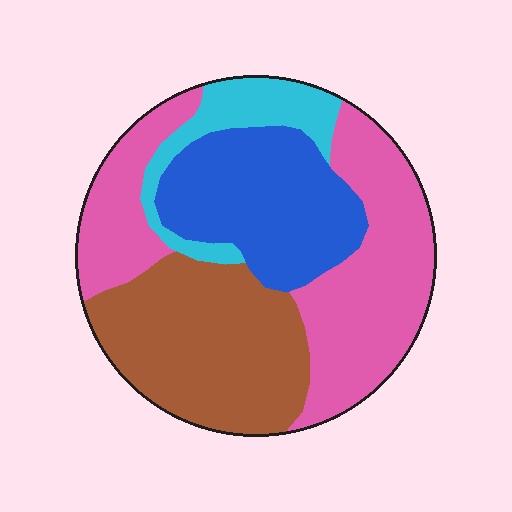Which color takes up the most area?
Pink, at roughly 35%.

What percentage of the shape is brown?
Brown takes up between a quarter and a half of the shape.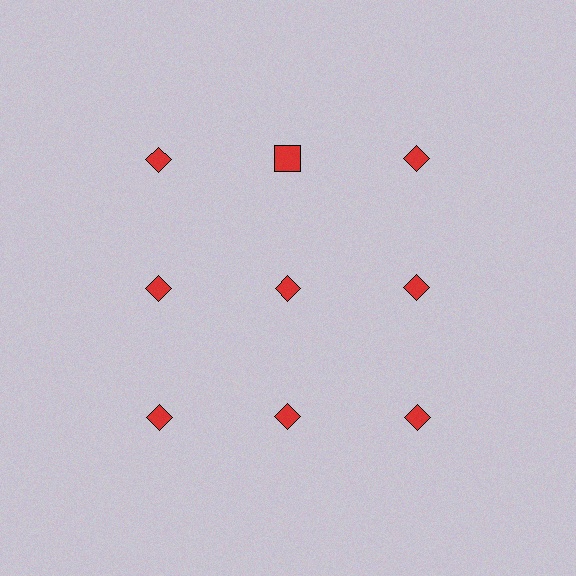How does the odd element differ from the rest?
It has a different shape: square instead of diamond.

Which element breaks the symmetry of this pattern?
The red square in the top row, second from left column breaks the symmetry. All other shapes are red diamonds.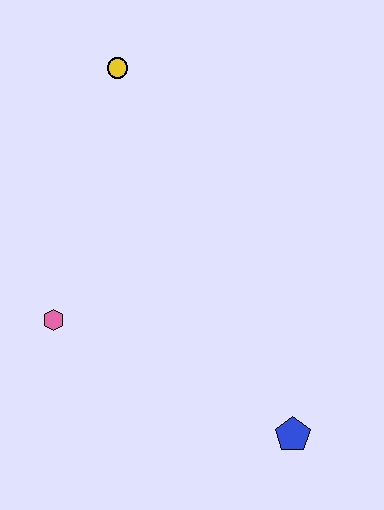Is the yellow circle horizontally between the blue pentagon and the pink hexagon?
Yes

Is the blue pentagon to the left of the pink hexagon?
No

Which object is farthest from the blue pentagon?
The yellow circle is farthest from the blue pentagon.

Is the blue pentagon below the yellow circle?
Yes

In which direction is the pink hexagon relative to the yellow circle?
The pink hexagon is below the yellow circle.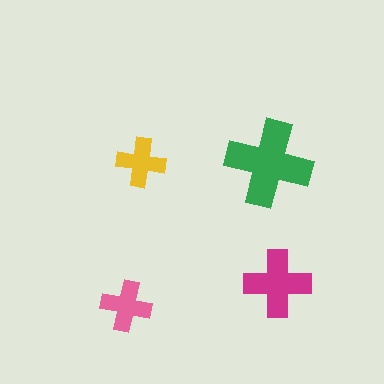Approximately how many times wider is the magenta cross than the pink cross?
About 1.5 times wider.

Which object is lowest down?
The pink cross is bottommost.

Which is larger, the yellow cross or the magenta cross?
The magenta one.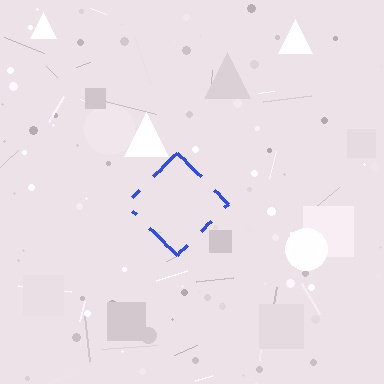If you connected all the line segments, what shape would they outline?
They would outline a diamond.